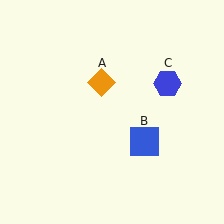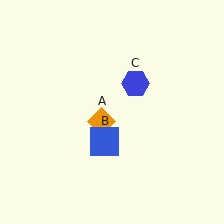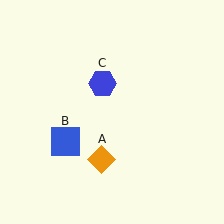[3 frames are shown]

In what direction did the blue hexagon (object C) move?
The blue hexagon (object C) moved left.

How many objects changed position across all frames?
3 objects changed position: orange diamond (object A), blue square (object B), blue hexagon (object C).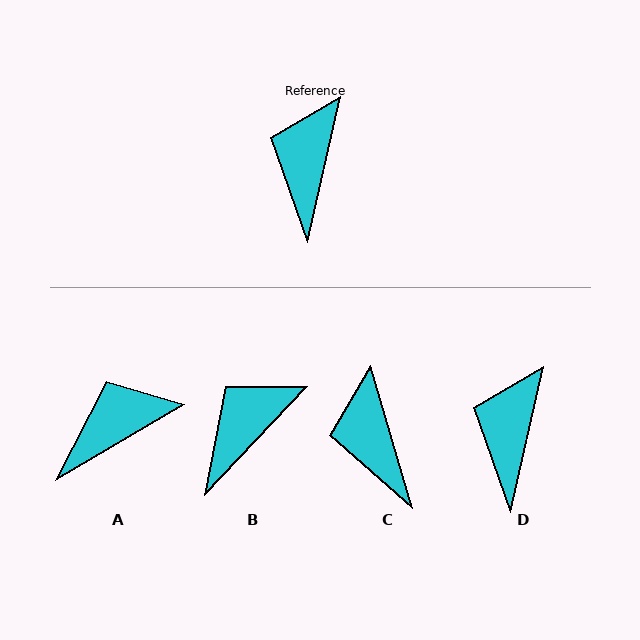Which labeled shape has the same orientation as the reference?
D.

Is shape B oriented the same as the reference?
No, it is off by about 30 degrees.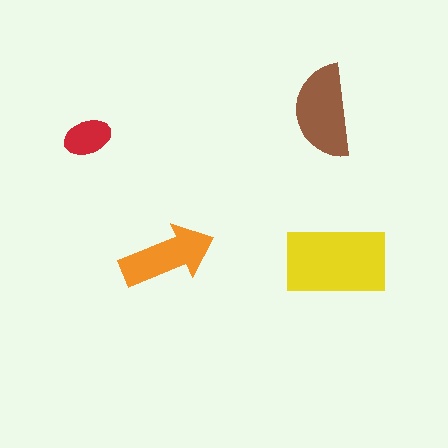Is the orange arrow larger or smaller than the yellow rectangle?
Smaller.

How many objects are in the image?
There are 4 objects in the image.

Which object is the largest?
The yellow rectangle.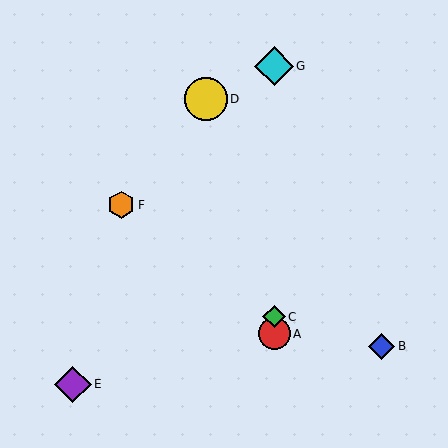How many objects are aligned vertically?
3 objects (A, C, G) are aligned vertically.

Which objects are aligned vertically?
Objects A, C, G are aligned vertically.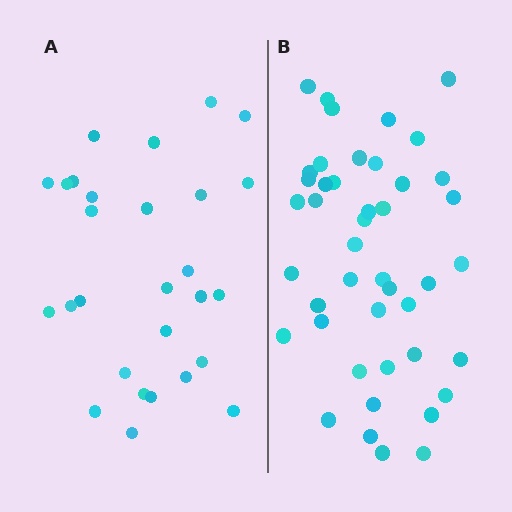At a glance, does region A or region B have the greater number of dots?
Region B (the right region) has more dots.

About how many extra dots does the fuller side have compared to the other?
Region B has approximately 15 more dots than region A.